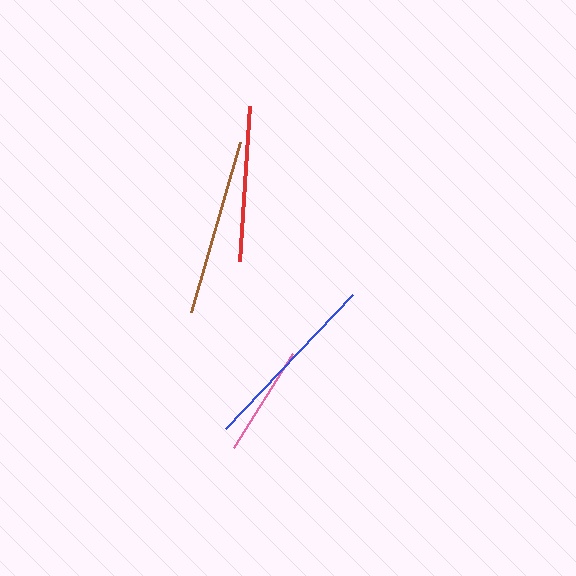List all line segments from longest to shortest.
From longest to shortest: blue, brown, red, pink.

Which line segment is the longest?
The blue line is the longest at approximately 185 pixels.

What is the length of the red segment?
The red segment is approximately 155 pixels long.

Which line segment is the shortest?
The pink line is the shortest at approximately 112 pixels.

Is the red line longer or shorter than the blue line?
The blue line is longer than the red line.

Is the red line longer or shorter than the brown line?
The brown line is longer than the red line.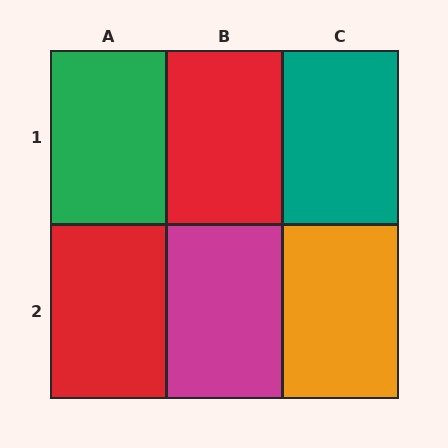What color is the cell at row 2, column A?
Red.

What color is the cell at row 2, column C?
Orange.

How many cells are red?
2 cells are red.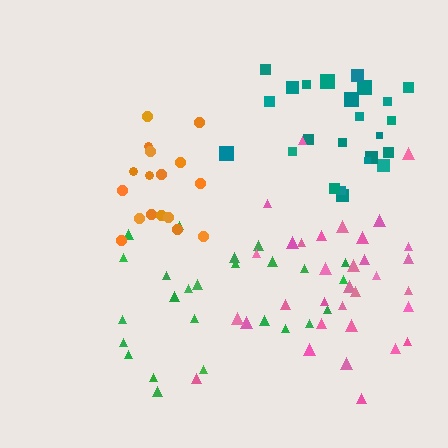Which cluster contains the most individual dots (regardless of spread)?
Pink (33).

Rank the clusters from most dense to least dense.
teal, orange, pink, green.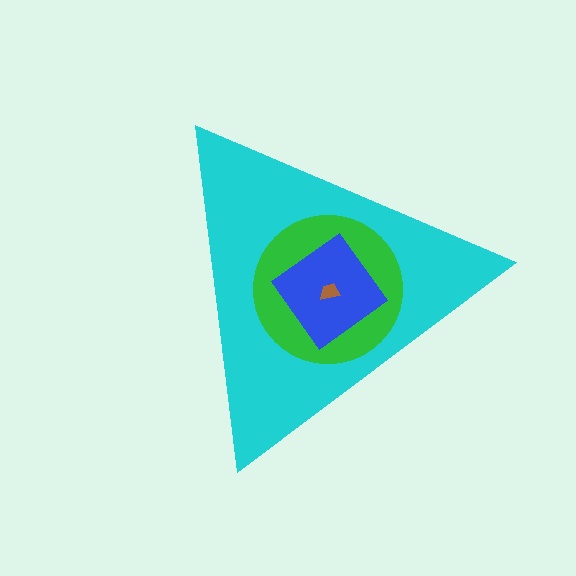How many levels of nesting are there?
4.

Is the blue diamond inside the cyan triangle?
Yes.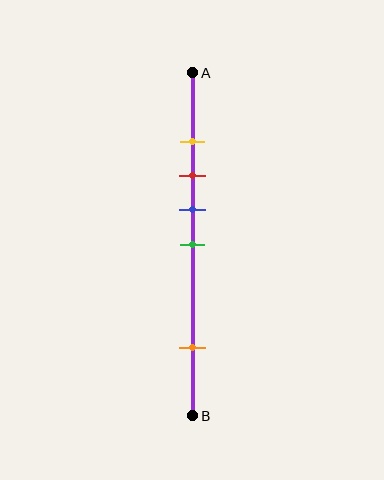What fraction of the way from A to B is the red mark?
The red mark is approximately 30% (0.3) of the way from A to B.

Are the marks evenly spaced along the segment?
No, the marks are not evenly spaced.